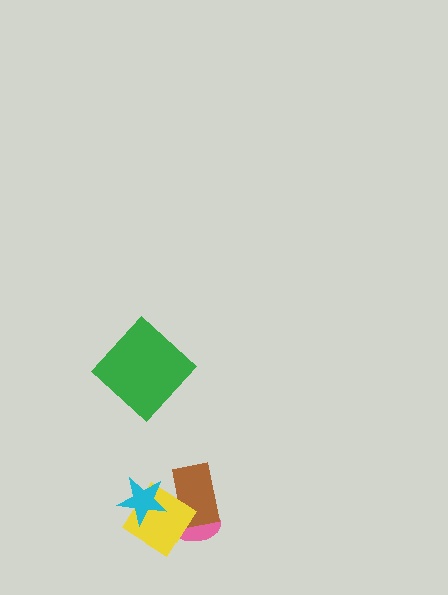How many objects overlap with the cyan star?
2 objects overlap with the cyan star.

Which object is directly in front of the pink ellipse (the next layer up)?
The brown rectangle is directly in front of the pink ellipse.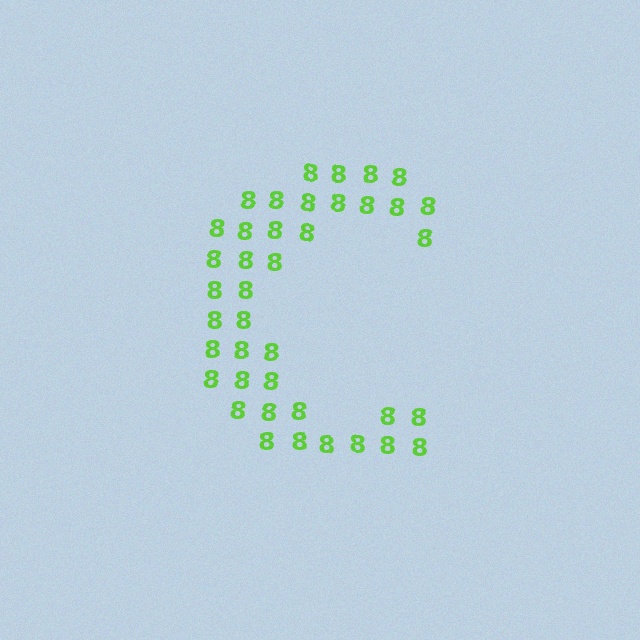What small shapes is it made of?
It is made of small digit 8's.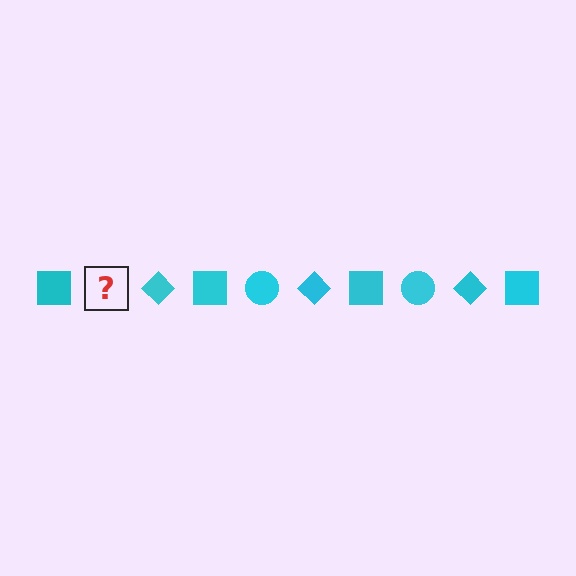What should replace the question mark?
The question mark should be replaced with a cyan circle.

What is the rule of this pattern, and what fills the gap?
The rule is that the pattern cycles through square, circle, diamond shapes in cyan. The gap should be filled with a cyan circle.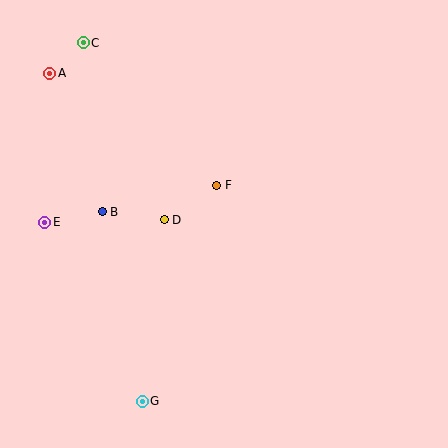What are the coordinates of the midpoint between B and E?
The midpoint between B and E is at (73, 217).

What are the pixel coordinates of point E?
Point E is at (45, 222).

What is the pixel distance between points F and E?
The distance between F and E is 176 pixels.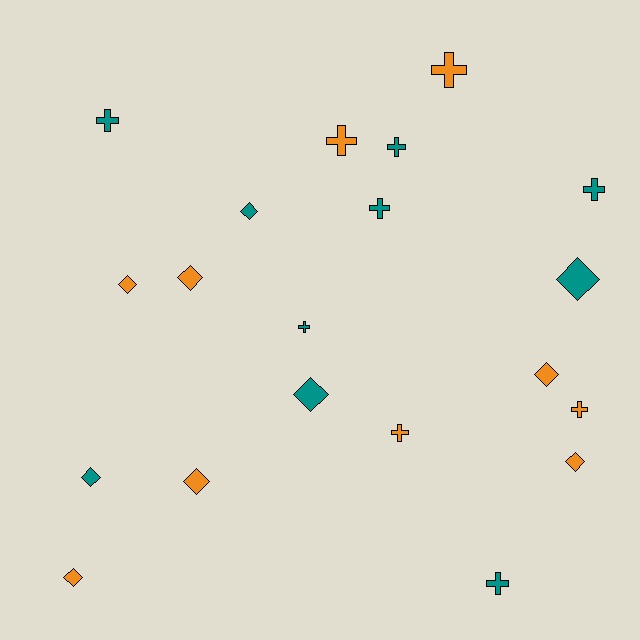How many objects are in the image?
There are 20 objects.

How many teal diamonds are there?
There are 4 teal diamonds.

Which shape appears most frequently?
Diamond, with 10 objects.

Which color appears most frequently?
Teal, with 10 objects.